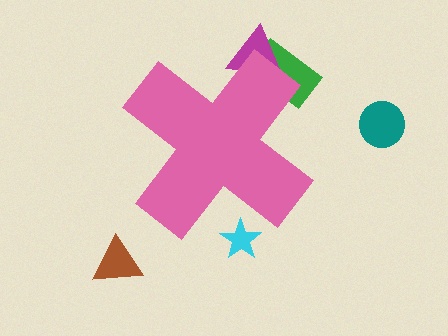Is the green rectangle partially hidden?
Yes, the green rectangle is partially hidden behind the pink cross.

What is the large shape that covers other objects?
A pink cross.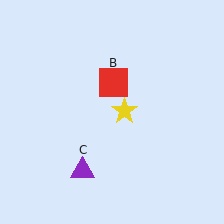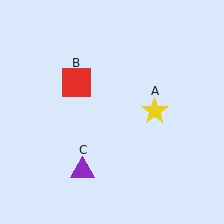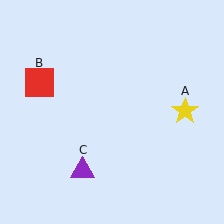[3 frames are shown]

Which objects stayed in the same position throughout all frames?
Purple triangle (object C) remained stationary.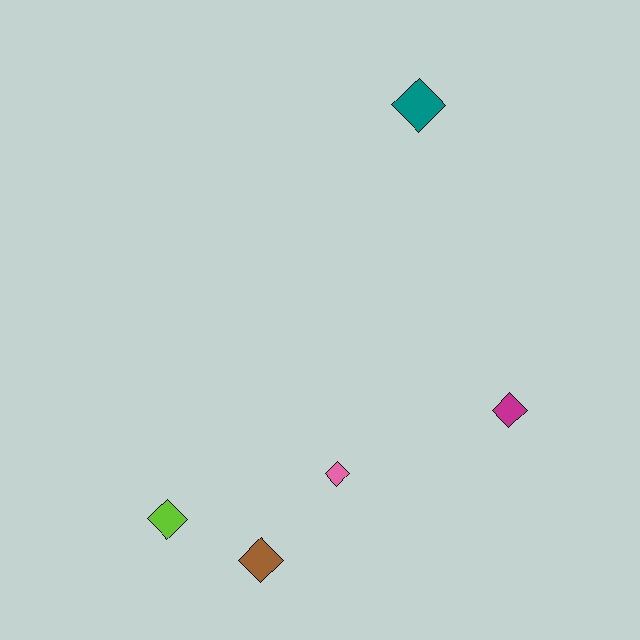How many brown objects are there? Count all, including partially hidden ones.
There is 1 brown object.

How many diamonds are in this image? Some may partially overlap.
There are 5 diamonds.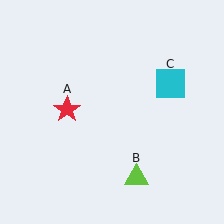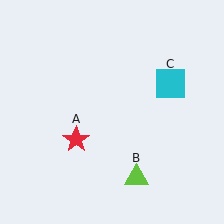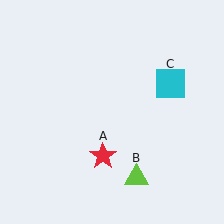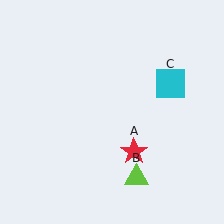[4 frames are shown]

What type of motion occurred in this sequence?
The red star (object A) rotated counterclockwise around the center of the scene.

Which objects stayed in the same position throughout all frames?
Lime triangle (object B) and cyan square (object C) remained stationary.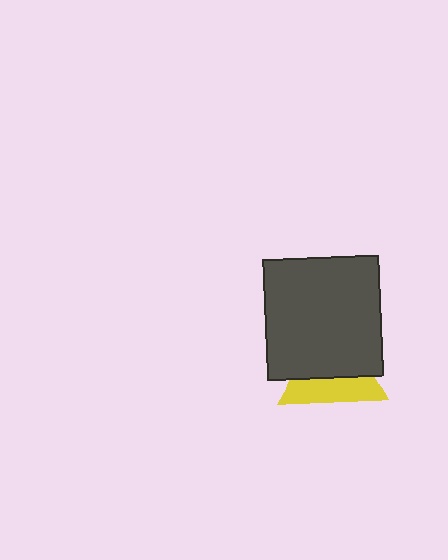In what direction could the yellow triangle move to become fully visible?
The yellow triangle could move down. That would shift it out from behind the dark gray rectangle entirely.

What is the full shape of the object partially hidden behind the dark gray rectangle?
The partially hidden object is a yellow triangle.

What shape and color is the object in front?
The object in front is a dark gray rectangle.